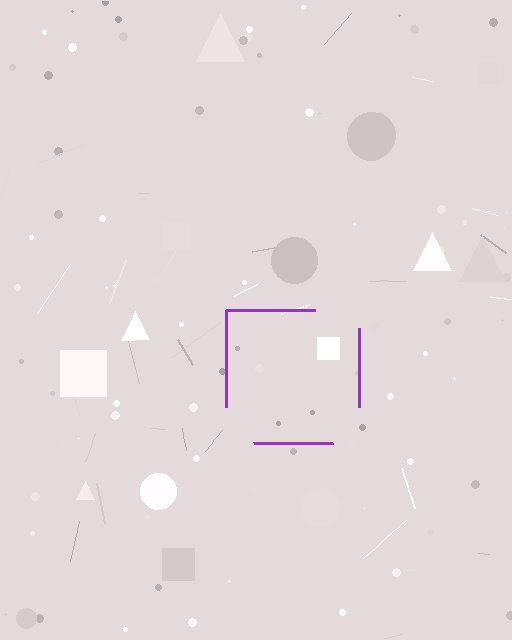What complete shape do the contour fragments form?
The contour fragments form a square.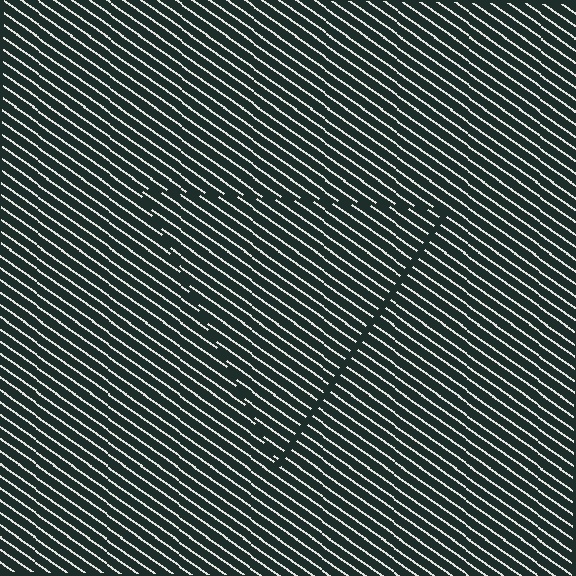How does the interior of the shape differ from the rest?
The interior of the shape contains the same grating, shifted by half a period — the contour is defined by the phase discontinuity where line-ends from the inner and outer gratings abut.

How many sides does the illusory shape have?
3 sides — the line-ends trace a triangle.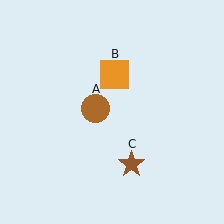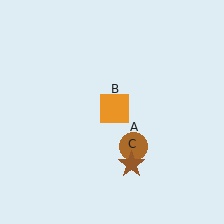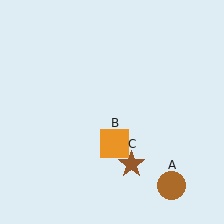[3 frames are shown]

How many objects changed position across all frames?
2 objects changed position: brown circle (object A), orange square (object B).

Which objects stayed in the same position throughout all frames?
Brown star (object C) remained stationary.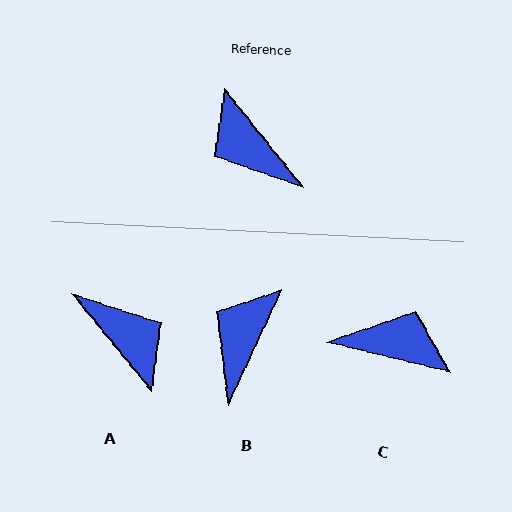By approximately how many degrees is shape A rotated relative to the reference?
Approximately 179 degrees clockwise.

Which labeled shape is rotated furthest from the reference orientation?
A, about 179 degrees away.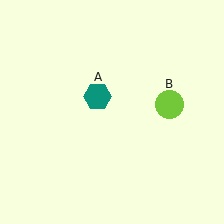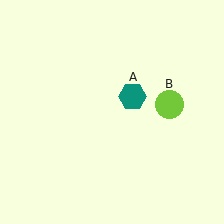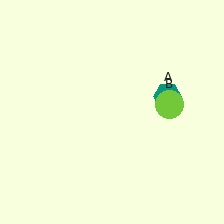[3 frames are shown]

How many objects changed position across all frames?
1 object changed position: teal hexagon (object A).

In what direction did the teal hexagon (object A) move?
The teal hexagon (object A) moved right.